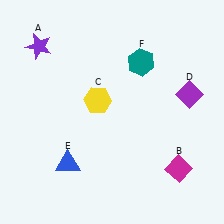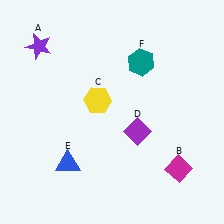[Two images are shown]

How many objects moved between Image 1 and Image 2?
1 object moved between the two images.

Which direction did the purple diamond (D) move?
The purple diamond (D) moved left.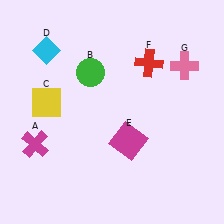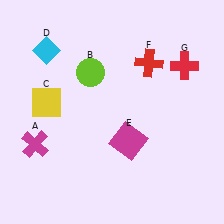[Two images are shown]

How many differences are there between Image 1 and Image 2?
There are 2 differences between the two images.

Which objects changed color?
B changed from green to lime. G changed from pink to red.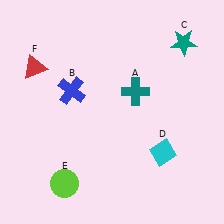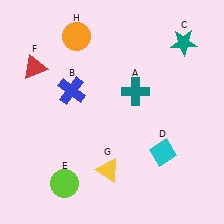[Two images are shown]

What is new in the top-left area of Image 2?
An orange circle (H) was added in the top-left area of Image 2.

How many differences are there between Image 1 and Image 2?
There are 2 differences between the two images.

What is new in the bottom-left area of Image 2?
A yellow triangle (G) was added in the bottom-left area of Image 2.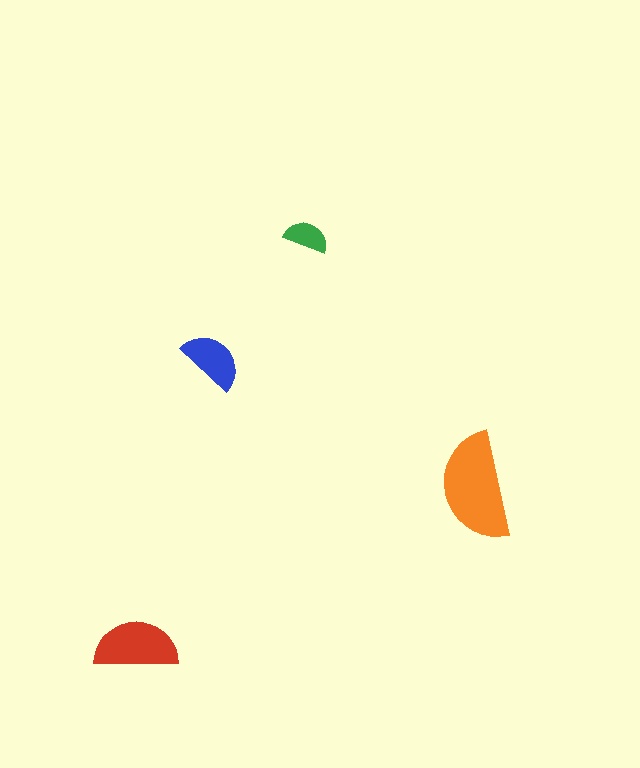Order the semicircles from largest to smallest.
the orange one, the red one, the blue one, the green one.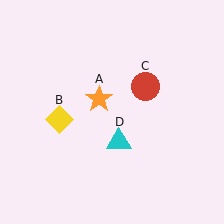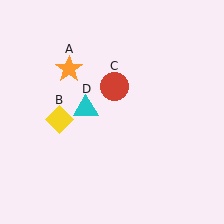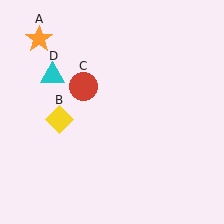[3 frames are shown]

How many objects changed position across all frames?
3 objects changed position: orange star (object A), red circle (object C), cyan triangle (object D).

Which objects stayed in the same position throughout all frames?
Yellow diamond (object B) remained stationary.